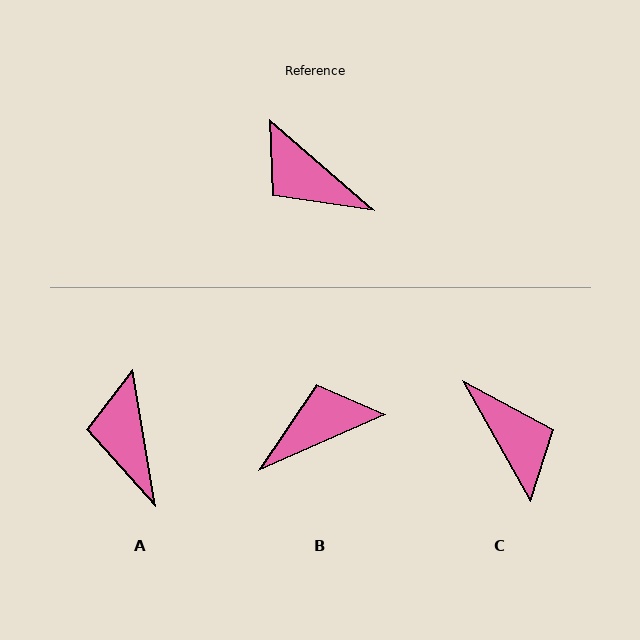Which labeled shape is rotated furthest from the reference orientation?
C, about 160 degrees away.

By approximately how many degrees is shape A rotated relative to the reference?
Approximately 39 degrees clockwise.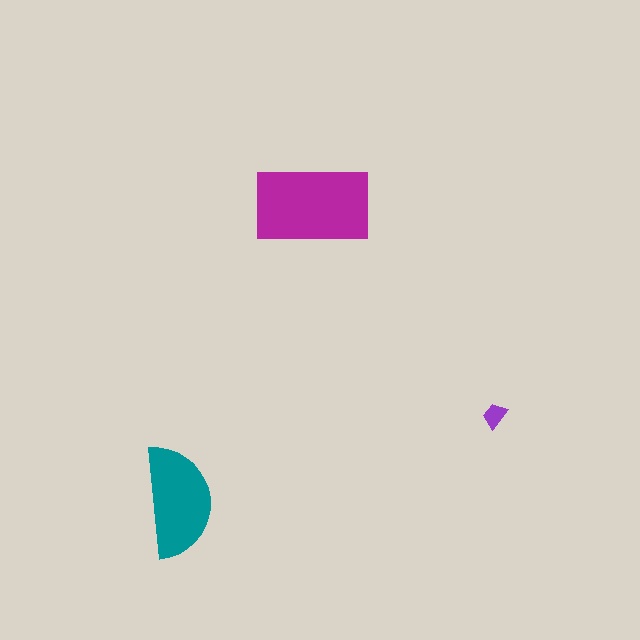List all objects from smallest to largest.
The purple trapezoid, the teal semicircle, the magenta rectangle.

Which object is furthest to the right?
The purple trapezoid is rightmost.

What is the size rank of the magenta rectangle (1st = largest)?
1st.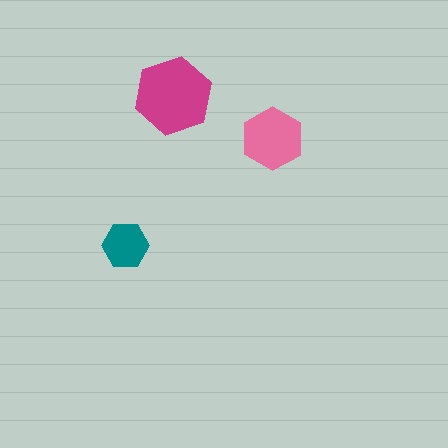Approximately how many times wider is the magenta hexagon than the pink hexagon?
About 1.5 times wider.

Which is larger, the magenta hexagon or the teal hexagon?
The magenta one.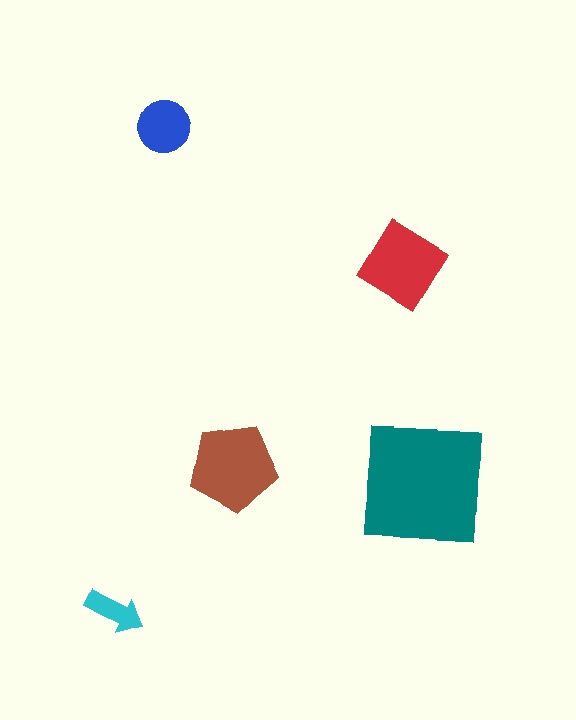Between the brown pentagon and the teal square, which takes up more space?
The teal square.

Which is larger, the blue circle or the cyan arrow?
The blue circle.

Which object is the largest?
The teal square.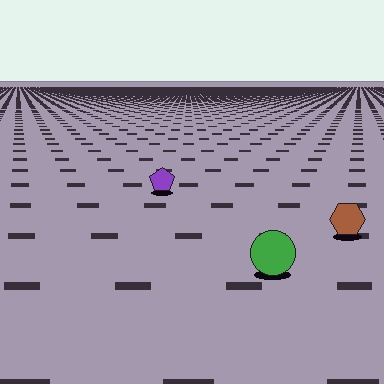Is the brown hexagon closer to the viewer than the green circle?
No. The green circle is closer — you can tell from the texture gradient: the ground texture is coarser near it.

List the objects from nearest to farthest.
From nearest to farthest: the green circle, the brown hexagon, the purple pentagon.